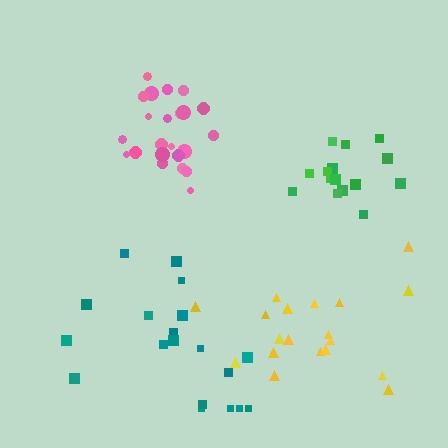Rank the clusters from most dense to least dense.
pink, green, yellow, teal.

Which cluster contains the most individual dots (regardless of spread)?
Pink (23).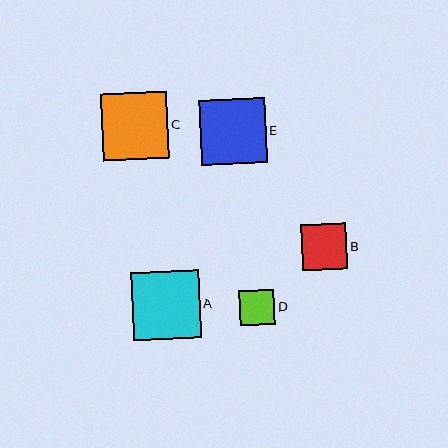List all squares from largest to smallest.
From largest to smallest: A, C, E, B, D.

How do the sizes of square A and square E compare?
Square A and square E are approximately the same size.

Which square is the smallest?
Square D is the smallest with a size of approximately 35 pixels.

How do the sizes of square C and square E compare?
Square C and square E are approximately the same size.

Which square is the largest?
Square A is the largest with a size of approximately 67 pixels.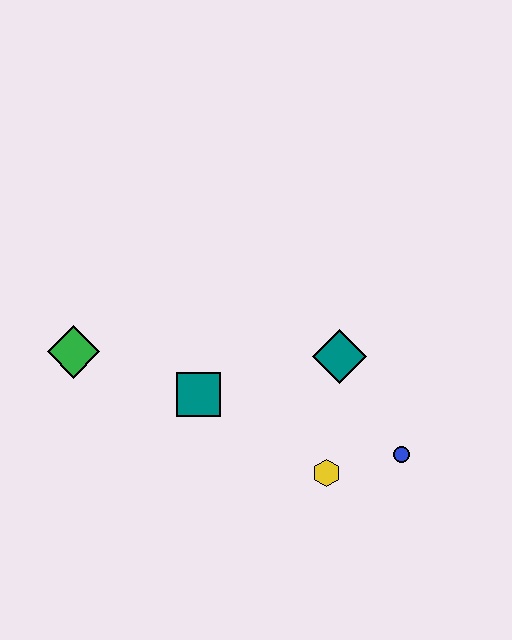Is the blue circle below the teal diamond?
Yes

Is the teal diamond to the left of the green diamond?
No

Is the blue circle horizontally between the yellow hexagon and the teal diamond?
No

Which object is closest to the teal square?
The green diamond is closest to the teal square.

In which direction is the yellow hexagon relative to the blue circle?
The yellow hexagon is to the left of the blue circle.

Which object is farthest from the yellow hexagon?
The green diamond is farthest from the yellow hexagon.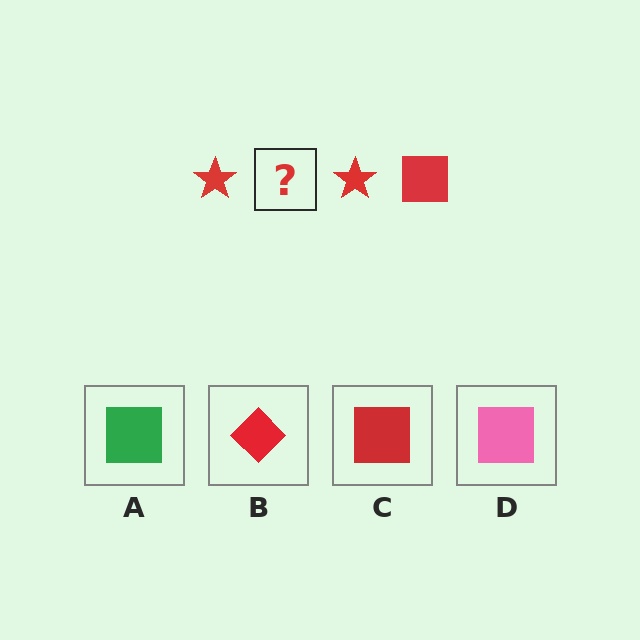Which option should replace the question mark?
Option C.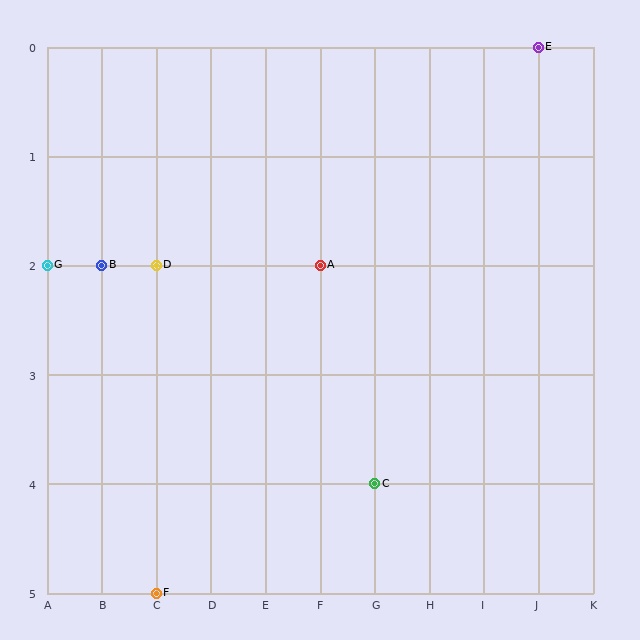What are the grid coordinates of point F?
Point F is at grid coordinates (C, 5).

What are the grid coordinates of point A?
Point A is at grid coordinates (F, 2).